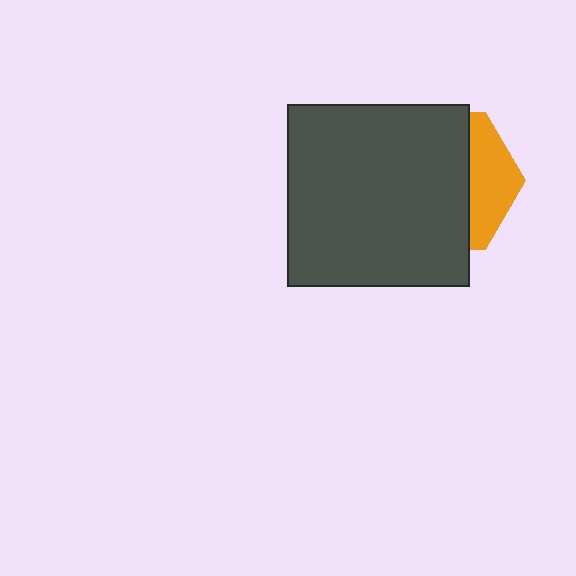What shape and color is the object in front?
The object in front is a dark gray square.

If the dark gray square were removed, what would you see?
You would see the complete orange hexagon.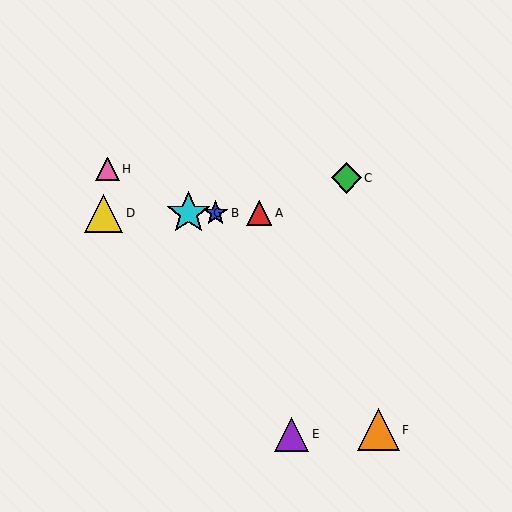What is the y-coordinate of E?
Object E is at y≈434.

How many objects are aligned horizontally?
4 objects (A, B, D, G) are aligned horizontally.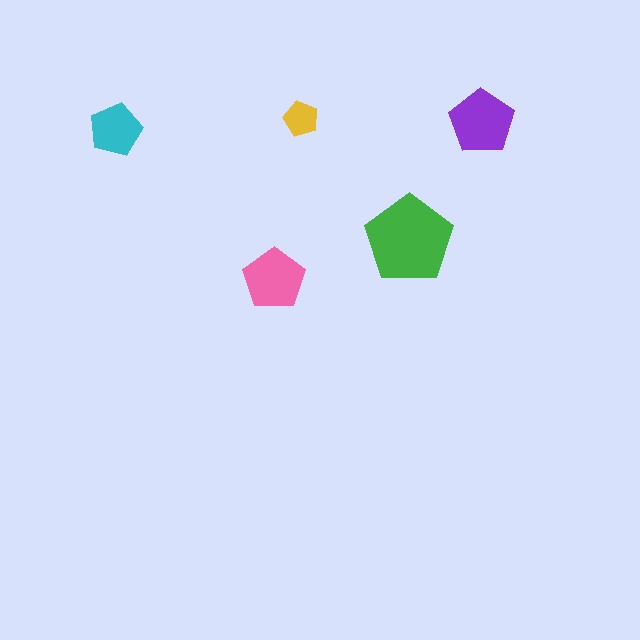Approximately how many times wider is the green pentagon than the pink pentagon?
About 1.5 times wider.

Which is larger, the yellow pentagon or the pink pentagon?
The pink one.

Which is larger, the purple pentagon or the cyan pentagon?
The purple one.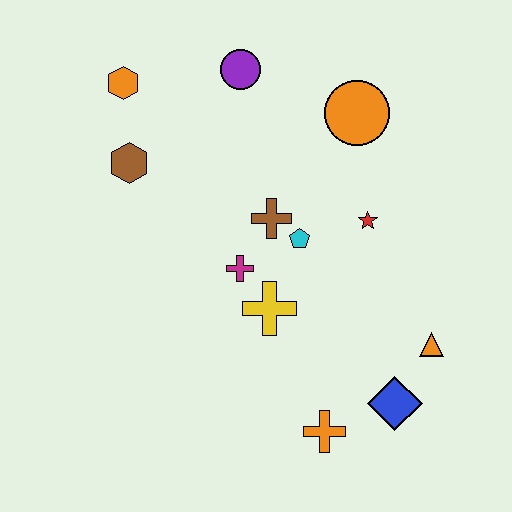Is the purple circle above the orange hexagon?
Yes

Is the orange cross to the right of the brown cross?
Yes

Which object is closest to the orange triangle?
The blue diamond is closest to the orange triangle.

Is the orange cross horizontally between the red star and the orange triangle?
No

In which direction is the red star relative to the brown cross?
The red star is to the right of the brown cross.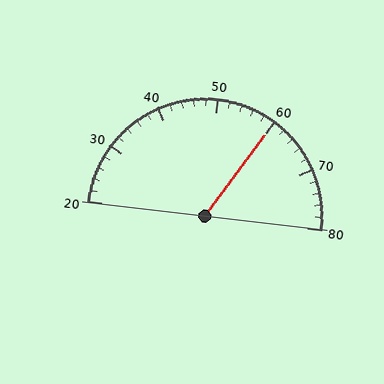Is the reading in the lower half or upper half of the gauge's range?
The reading is in the upper half of the range (20 to 80).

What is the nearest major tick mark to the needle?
The nearest major tick mark is 60.